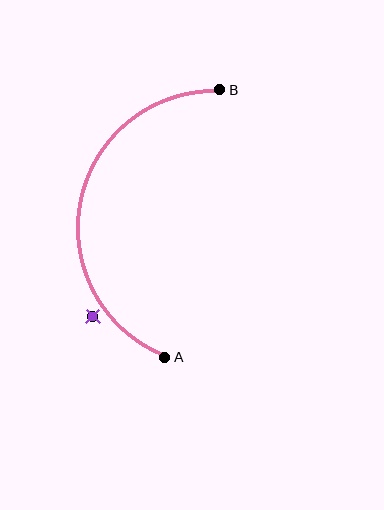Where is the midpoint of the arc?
The arc midpoint is the point on the curve farthest from the straight line joining A and B. It sits to the left of that line.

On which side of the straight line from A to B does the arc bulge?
The arc bulges to the left of the straight line connecting A and B.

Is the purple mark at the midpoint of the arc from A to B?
No — the purple mark does not lie on the arc at all. It sits slightly outside the curve.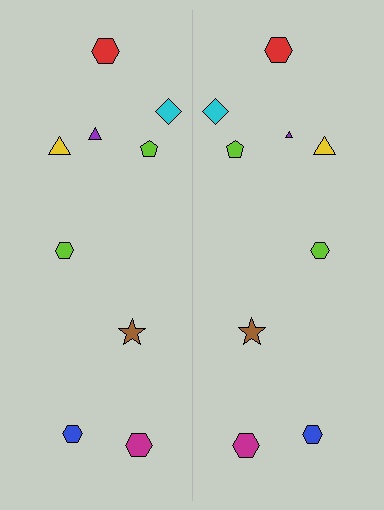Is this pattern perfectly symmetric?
No, the pattern is not perfectly symmetric. The purple triangle on the right side has a different size than its mirror counterpart.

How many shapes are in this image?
There are 18 shapes in this image.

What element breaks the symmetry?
The purple triangle on the right side has a different size than its mirror counterpart.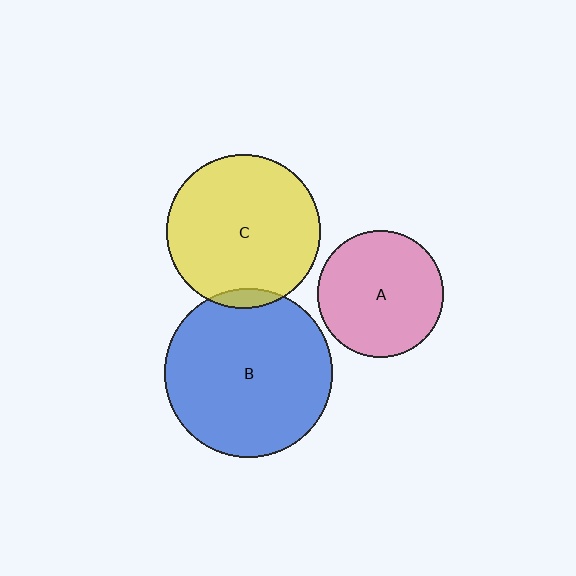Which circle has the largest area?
Circle B (blue).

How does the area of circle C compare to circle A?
Approximately 1.5 times.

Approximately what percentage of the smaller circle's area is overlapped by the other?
Approximately 5%.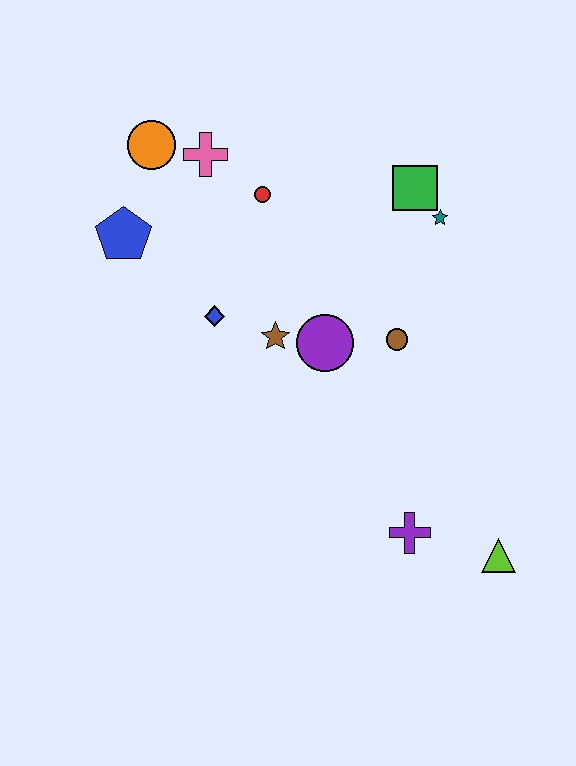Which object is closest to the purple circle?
The brown star is closest to the purple circle.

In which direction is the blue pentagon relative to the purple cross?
The blue pentagon is above the purple cross.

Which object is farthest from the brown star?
The lime triangle is farthest from the brown star.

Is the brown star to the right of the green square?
No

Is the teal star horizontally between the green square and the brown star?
No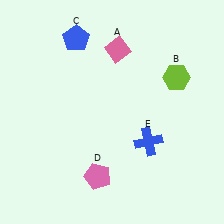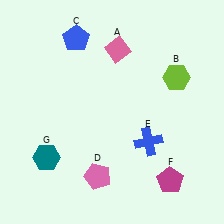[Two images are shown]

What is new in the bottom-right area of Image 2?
A magenta pentagon (F) was added in the bottom-right area of Image 2.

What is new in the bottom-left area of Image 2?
A teal hexagon (G) was added in the bottom-left area of Image 2.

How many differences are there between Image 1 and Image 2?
There are 2 differences between the two images.